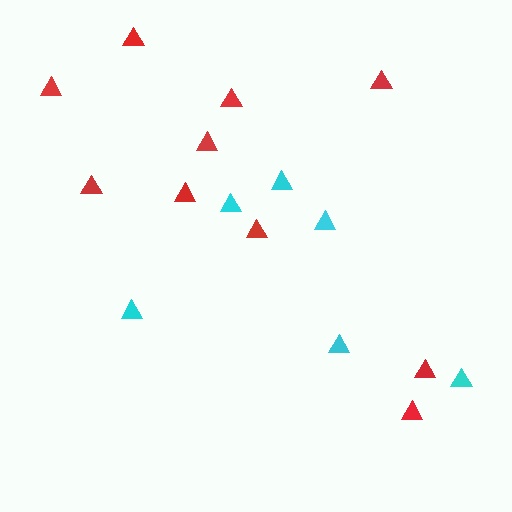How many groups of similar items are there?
There are 2 groups: one group of red triangles (10) and one group of cyan triangles (6).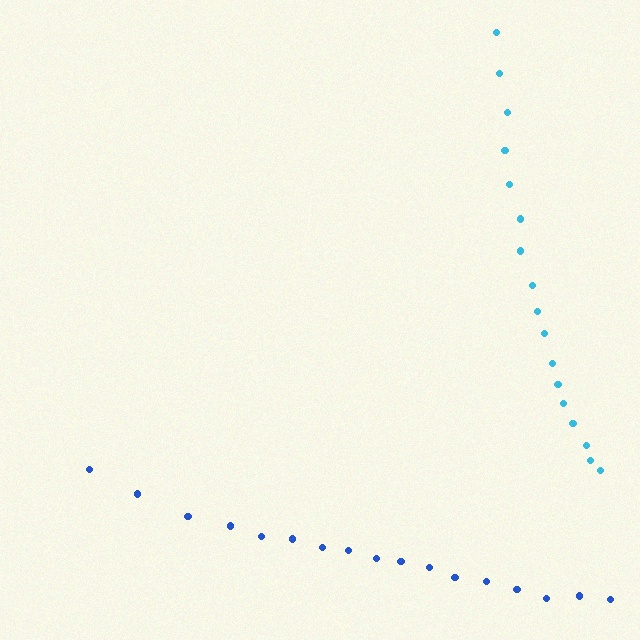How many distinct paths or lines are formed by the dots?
There are 2 distinct paths.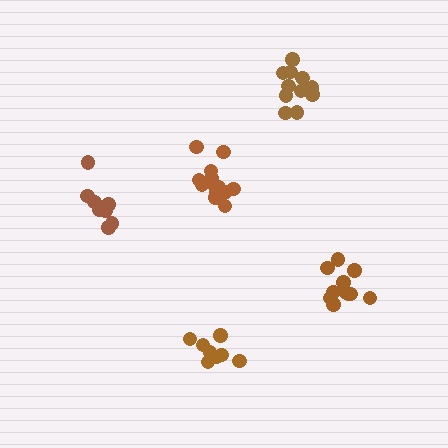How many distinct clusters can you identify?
There are 5 distinct clusters.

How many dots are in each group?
Group 1: 8 dots, Group 2: 14 dots, Group 3: 12 dots, Group 4: 11 dots, Group 5: 8 dots (53 total).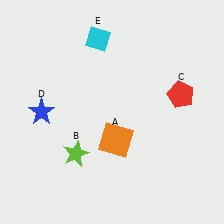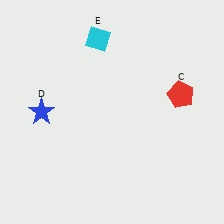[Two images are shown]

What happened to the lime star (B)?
The lime star (B) was removed in Image 2. It was in the bottom-left area of Image 1.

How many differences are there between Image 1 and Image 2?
There are 2 differences between the two images.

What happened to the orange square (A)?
The orange square (A) was removed in Image 2. It was in the bottom-right area of Image 1.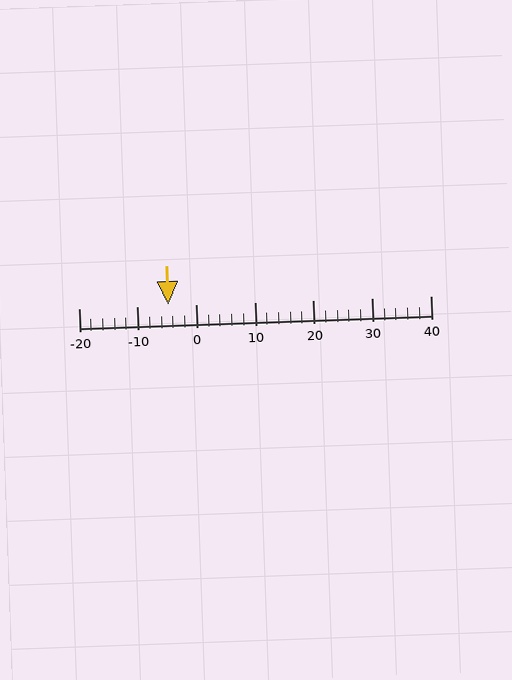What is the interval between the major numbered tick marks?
The major tick marks are spaced 10 units apart.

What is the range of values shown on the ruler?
The ruler shows values from -20 to 40.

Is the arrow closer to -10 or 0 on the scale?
The arrow is closer to 0.